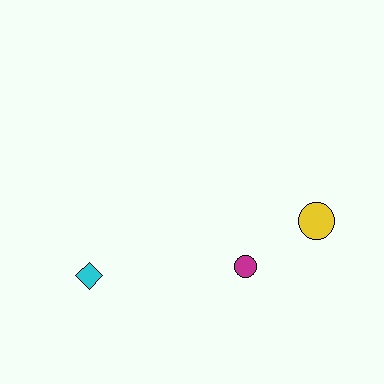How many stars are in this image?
There are no stars.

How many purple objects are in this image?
There are no purple objects.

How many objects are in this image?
There are 3 objects.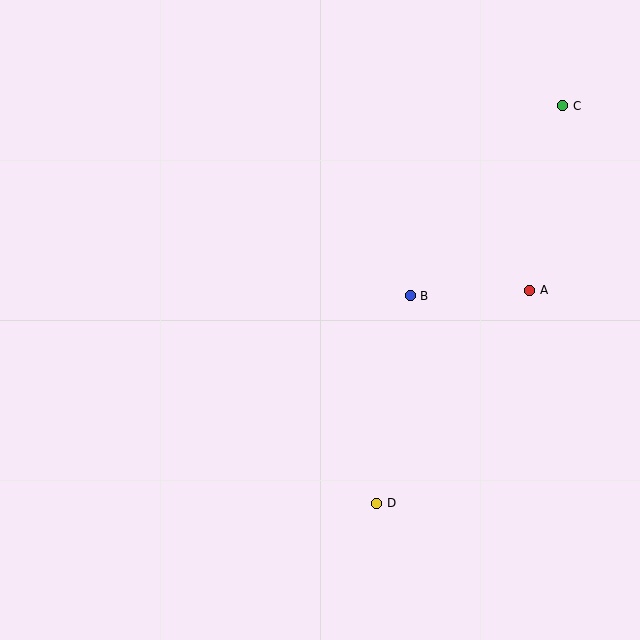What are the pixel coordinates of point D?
Point D is at (377, 503).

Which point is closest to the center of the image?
Point B at (410, 296) is closest to the center.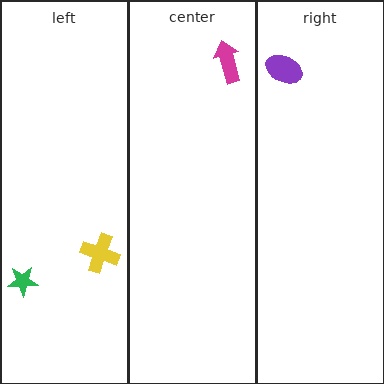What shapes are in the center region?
The magenta arrow.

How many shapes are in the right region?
1.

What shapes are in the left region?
The yellow cross, the green star.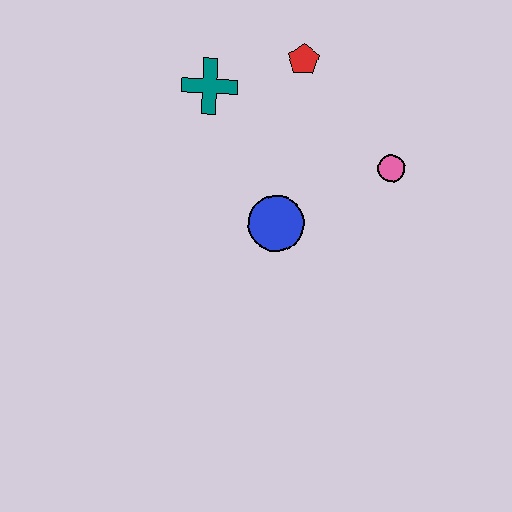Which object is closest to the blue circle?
The pink circle is closest to the blue circle.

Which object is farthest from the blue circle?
The red pentagon is farthest from the blue circle.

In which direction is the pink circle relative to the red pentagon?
The pink circle is below the red pentagon.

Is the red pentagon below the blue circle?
No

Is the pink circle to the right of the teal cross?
Yes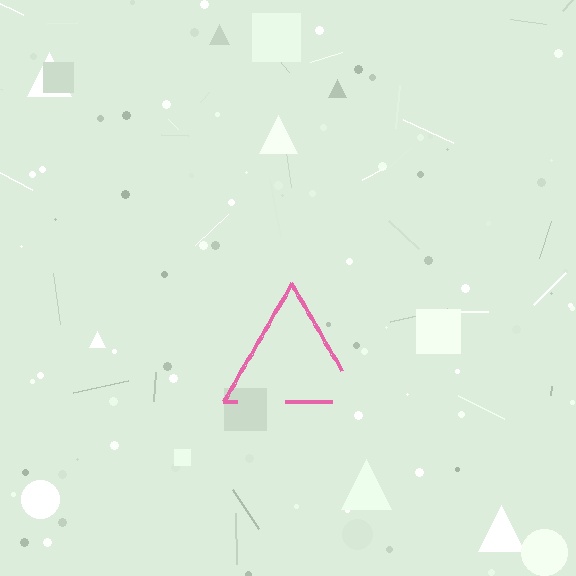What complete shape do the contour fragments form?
The contour fragments form a triangle.